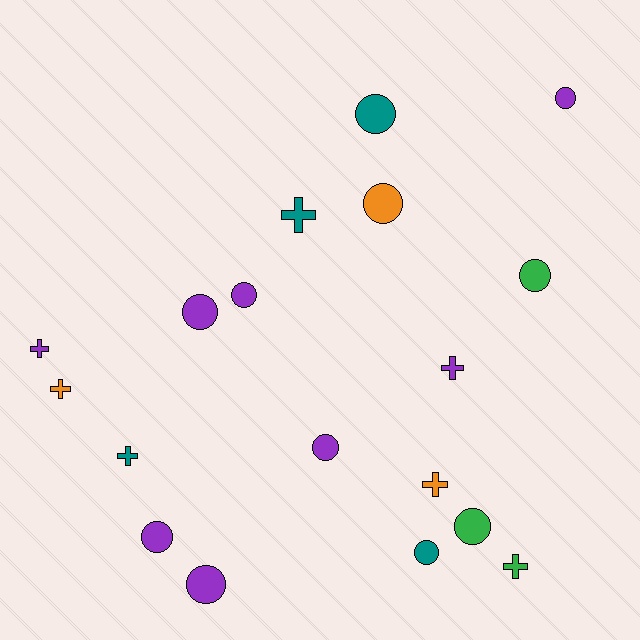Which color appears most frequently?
Purple, with 8 objects.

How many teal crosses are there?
There are 2 teal crosses.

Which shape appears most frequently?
Circle, with 11 objects.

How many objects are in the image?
There are 18 objects.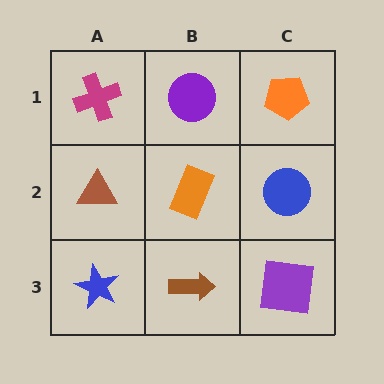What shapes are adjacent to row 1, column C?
A blue circle (row 2, column C), a purple circle (row 1, column B).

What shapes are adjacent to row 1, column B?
An orange rectangle (row 2, column B), a magenta cross (row 1, column A), an orange pentagon (row 1, column C).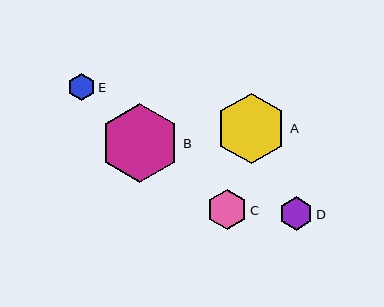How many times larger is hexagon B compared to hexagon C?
Hexagon B is approximately 2.0 times the size of hexagon C.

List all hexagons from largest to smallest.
From largest to smallest: B, A, C, D, E.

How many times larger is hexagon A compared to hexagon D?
Hexagon A is approximately 2.1 times the size of hexagon D.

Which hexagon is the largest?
Hexagon B is the largest with a size of approximately 79 pixels.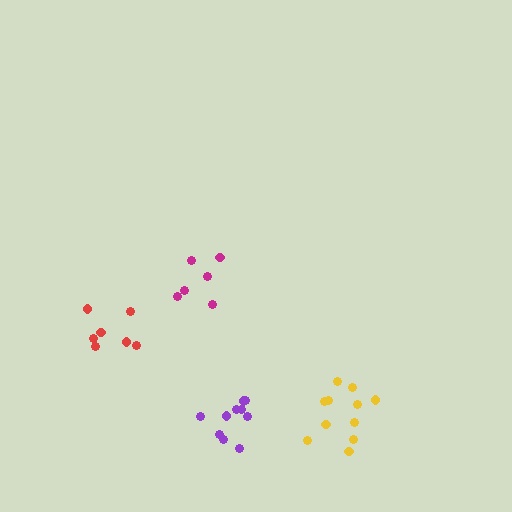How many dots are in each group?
Group 1: 7 dots, Group 2: 11 dots, Group 3: 10 dots, Group 4: 6 dots (34 total).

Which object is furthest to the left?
The red cluster is leftmost.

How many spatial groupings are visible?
There are 4 spatial groupings.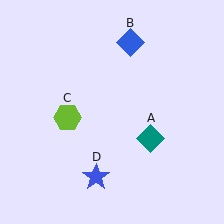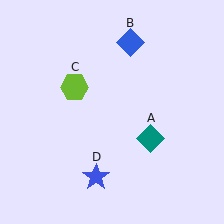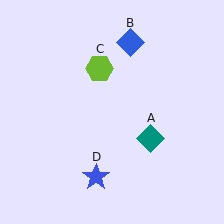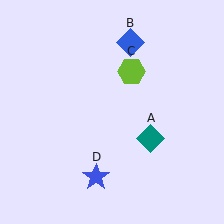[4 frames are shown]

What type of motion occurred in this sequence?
The lime hexagon (object C) rotated clockwise around the center of the scene.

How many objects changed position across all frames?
1 object changed position: lime hexagon (object C).